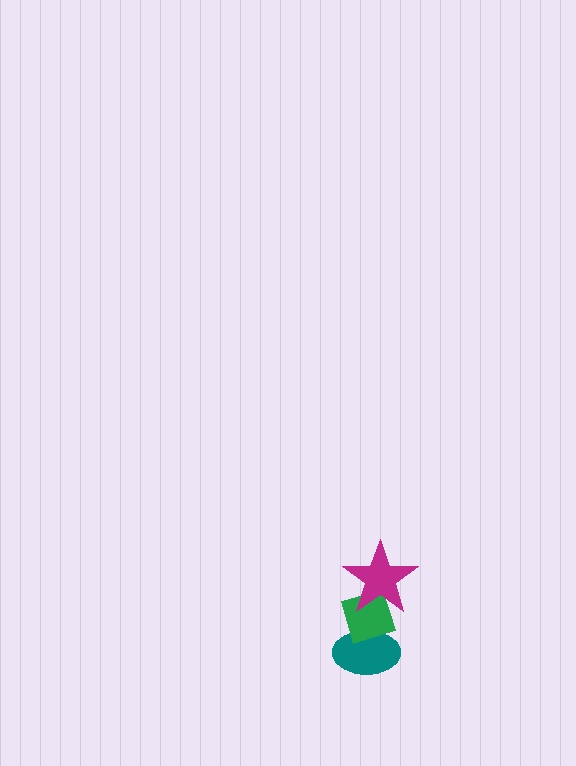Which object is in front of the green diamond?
The magenta star is in front of the green diamond.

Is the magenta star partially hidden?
No, no other shape covers it.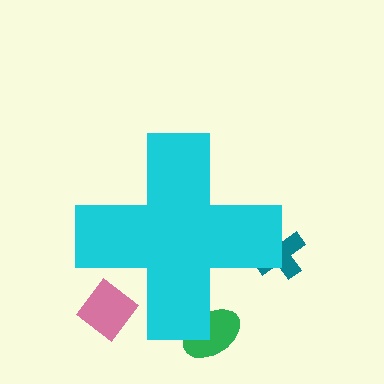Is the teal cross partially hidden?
Yes, the teal cross is partially hidden behind the cyan cross.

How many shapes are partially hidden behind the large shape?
3 shapes are partially hidden.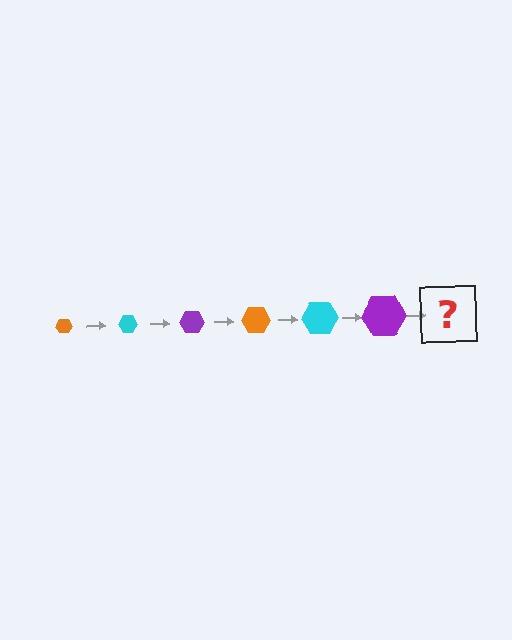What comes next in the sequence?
The next element should be an orange hexagon, larger than the previous one.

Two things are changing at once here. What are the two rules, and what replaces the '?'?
The two rules are that the hexagon grows larger each step and the color cycles through orange, cyan, and purple. The '?' should be an orange hexagon, larger than the previous one.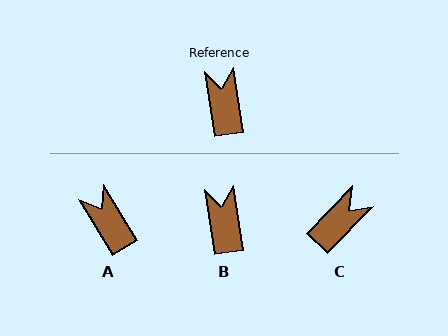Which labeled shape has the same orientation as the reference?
B.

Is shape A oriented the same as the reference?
No, it is off by about 22 degrees.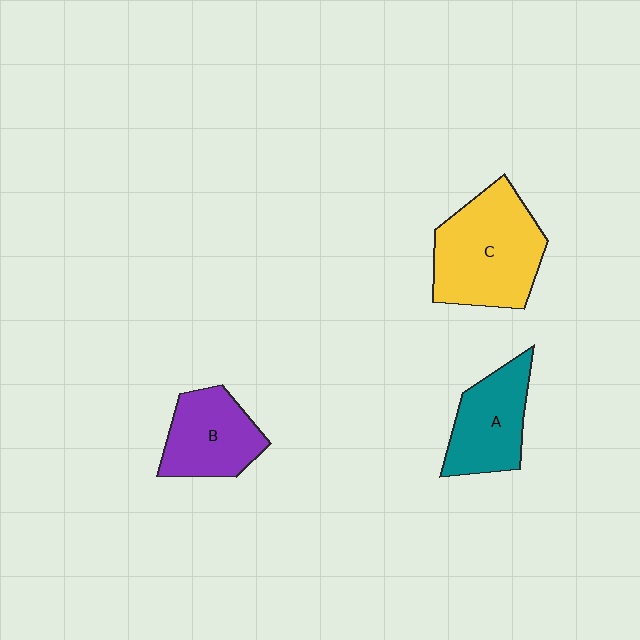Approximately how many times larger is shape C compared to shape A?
Approximately 1.5 times.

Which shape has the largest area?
Shape C (yellow).